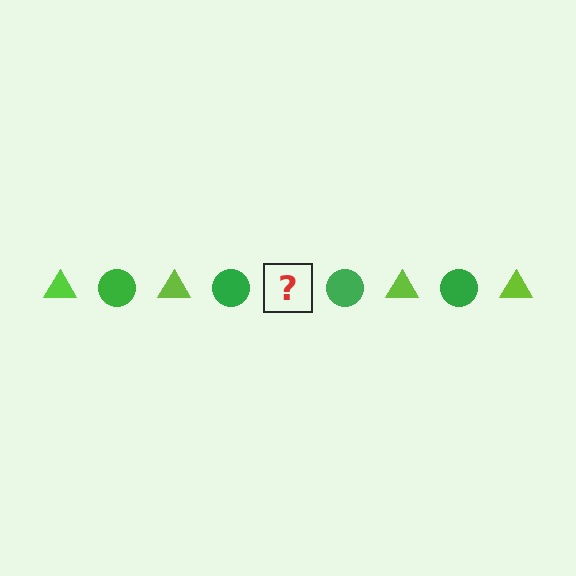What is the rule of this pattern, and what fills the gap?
The rule is that the pattern alternates between lime triangle and green circle. The gap should be filled with a lime triangle.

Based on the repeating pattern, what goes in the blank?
The blank should be a lime triangle.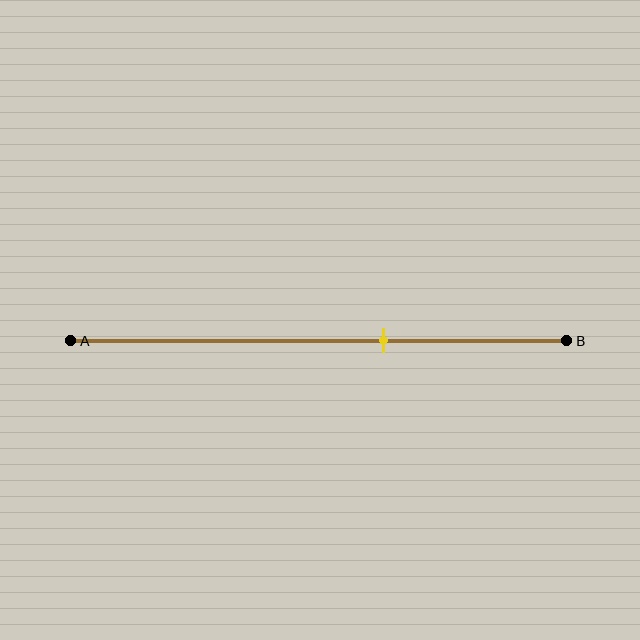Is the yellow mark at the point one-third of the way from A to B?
No, the mark is at about 65% from A, not at the 33% one-third point.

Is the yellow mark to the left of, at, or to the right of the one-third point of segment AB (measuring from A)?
The yellow mark is to the right of the one-third point of segment AB.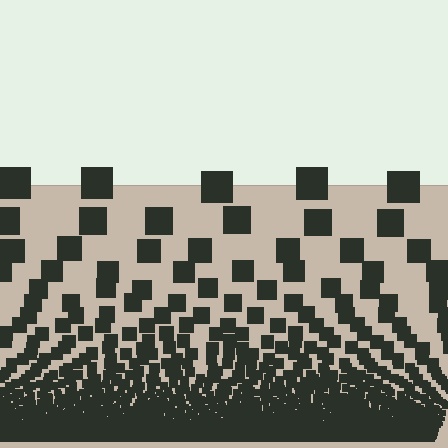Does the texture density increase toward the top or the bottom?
Density increases toward the bottom.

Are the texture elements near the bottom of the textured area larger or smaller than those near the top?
Smaller. The gradient is inverted — elements near the bottom are smaller and denser.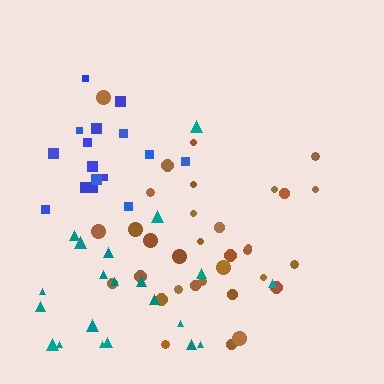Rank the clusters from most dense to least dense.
blue, brown, teal.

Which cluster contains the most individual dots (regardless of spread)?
Brown (33).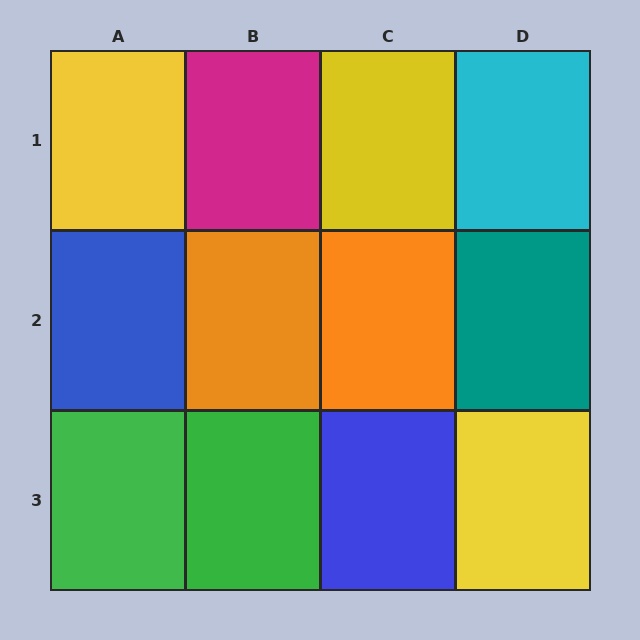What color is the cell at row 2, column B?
Orange.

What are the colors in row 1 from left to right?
Yellow, magenta, yellow, cyan.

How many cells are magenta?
1 cell is magenta.